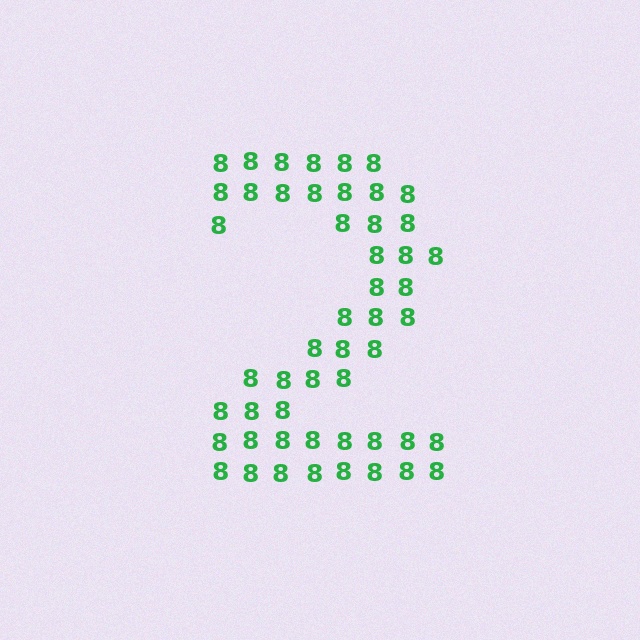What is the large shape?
The large shape is the digit 2.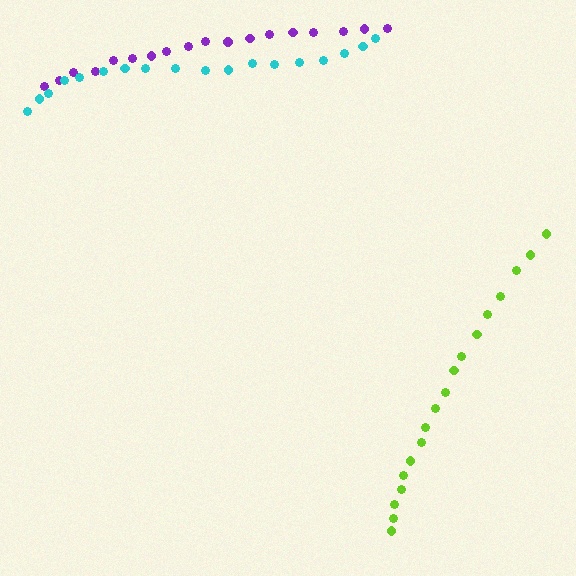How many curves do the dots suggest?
There are 3 distinct paths.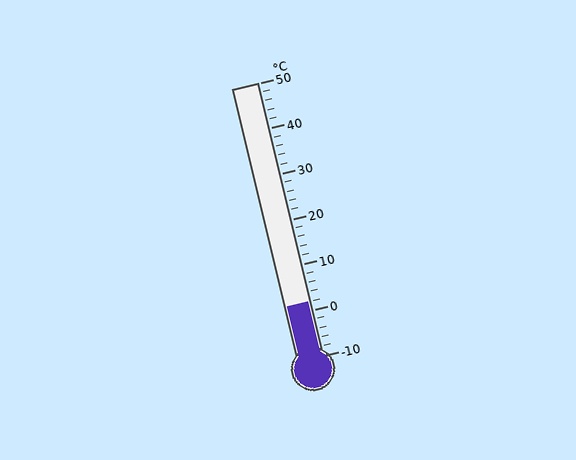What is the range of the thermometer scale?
The thermometer scale ranges from -10°C to 50°C.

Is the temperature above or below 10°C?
The temperature is below 10°C.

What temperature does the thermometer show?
The thermometer shows approximately 2°C.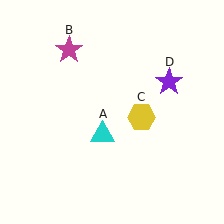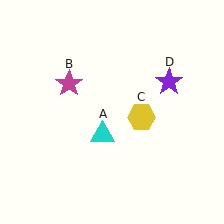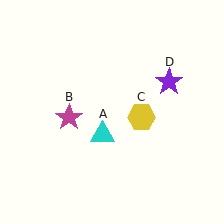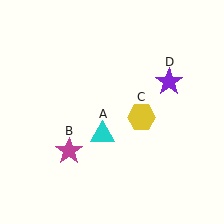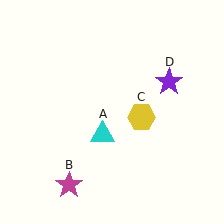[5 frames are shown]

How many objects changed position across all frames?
1 object changed position: magenta star (object B).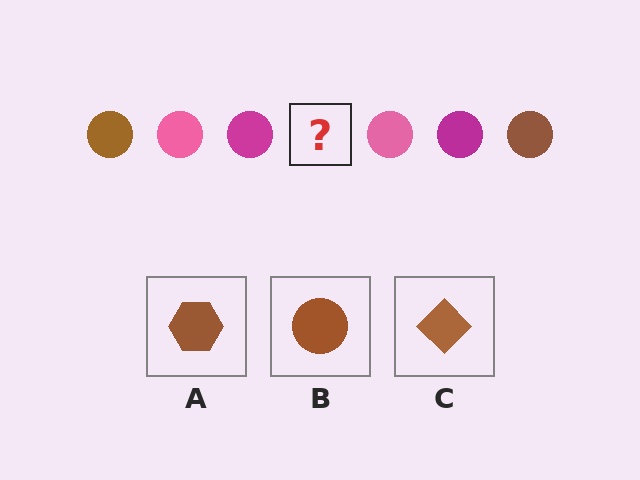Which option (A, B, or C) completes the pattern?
B.